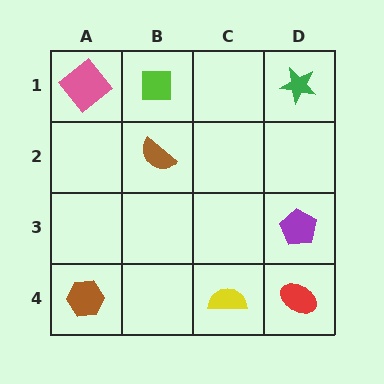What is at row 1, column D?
A green star.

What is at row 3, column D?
A purple pentagon.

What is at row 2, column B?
A brown semicircle.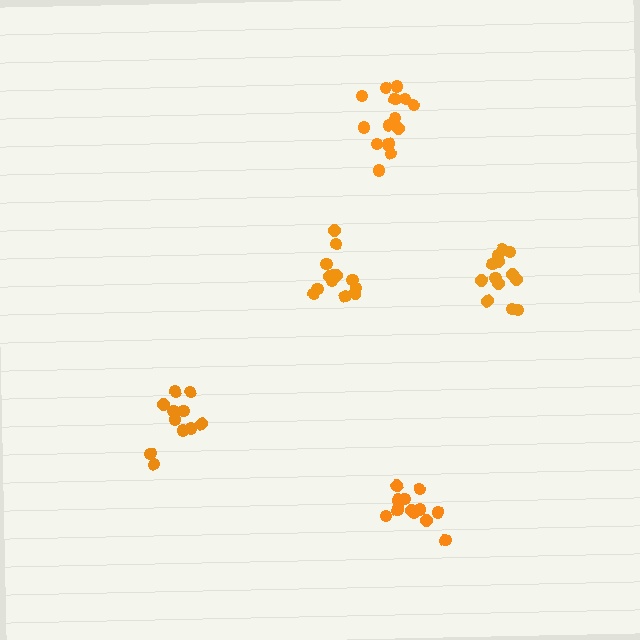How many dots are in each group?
Group 1: 13 dots, Group 2: 14 dots, Group 3: 11 dots, Group 4: 13 dots, Group 5: 15 dots (66 total).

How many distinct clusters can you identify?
There are 5 distinct clusters.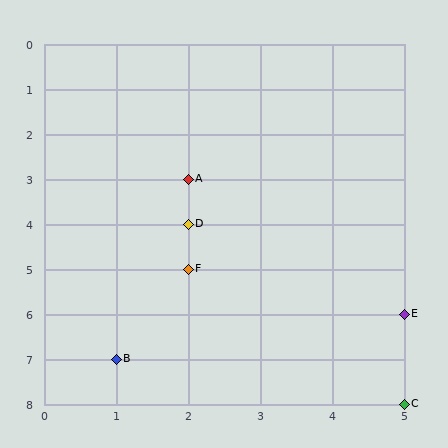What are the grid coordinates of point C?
Point C is at grid coordinates (5, 8).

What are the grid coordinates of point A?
Point A is at grid coordinates (2, 3).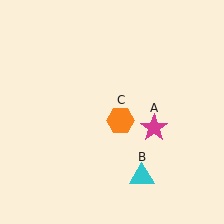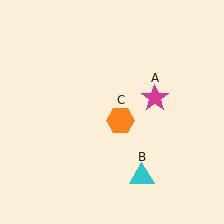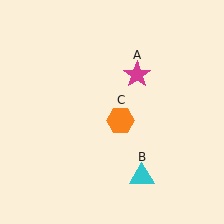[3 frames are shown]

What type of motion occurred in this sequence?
The magenta star (object A) rotated counterclockwise around the center of the scene.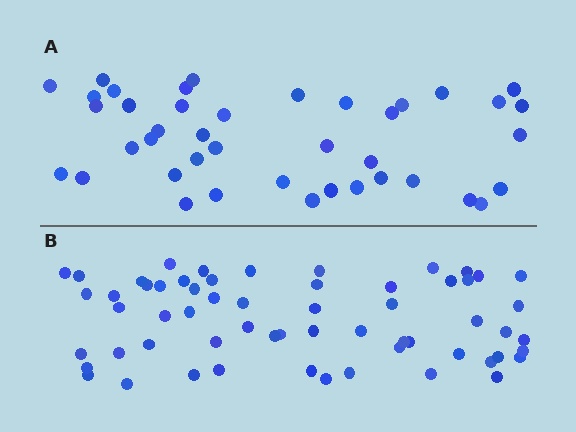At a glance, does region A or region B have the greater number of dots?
Region B (the bottom region) has more dots.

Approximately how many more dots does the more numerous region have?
Region B has approximately 20 more dots than region A.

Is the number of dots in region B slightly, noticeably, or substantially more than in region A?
Region B has substantially more. The ratio is roughly 1.5 to 1.